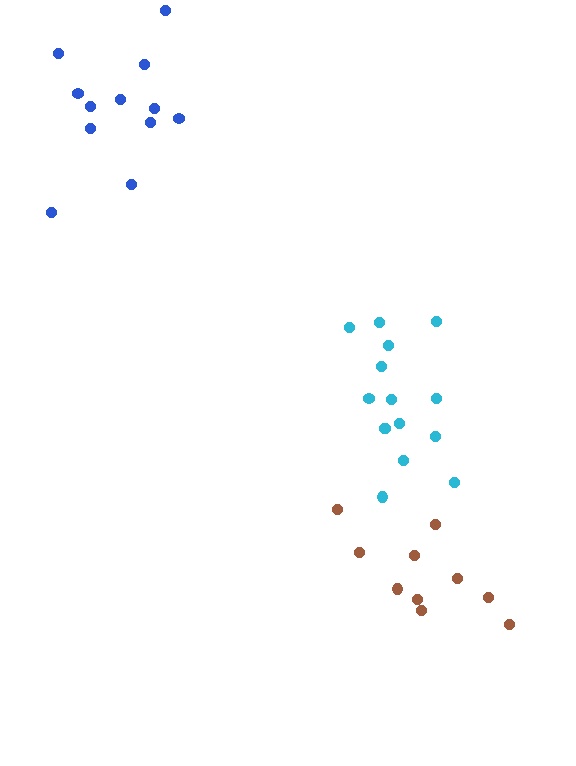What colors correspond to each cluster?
The clusters are colored: brown, cyan, blue.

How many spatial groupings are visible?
There are 3 spatial groupings.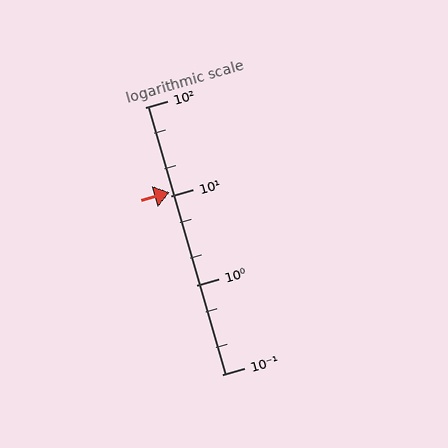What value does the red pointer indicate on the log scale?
The pointer indicates approximately 11.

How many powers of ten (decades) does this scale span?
The scale spans 3 decades, from 0.1 to 100.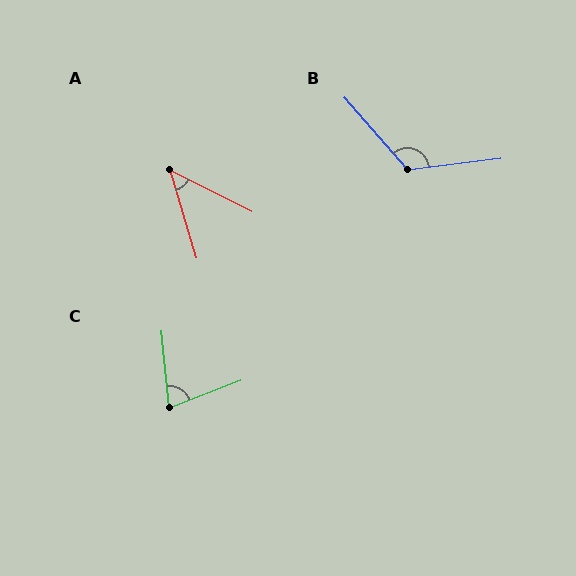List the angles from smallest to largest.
A (47°), C (75°), B (124°).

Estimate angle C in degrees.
Approximately 75 degrees.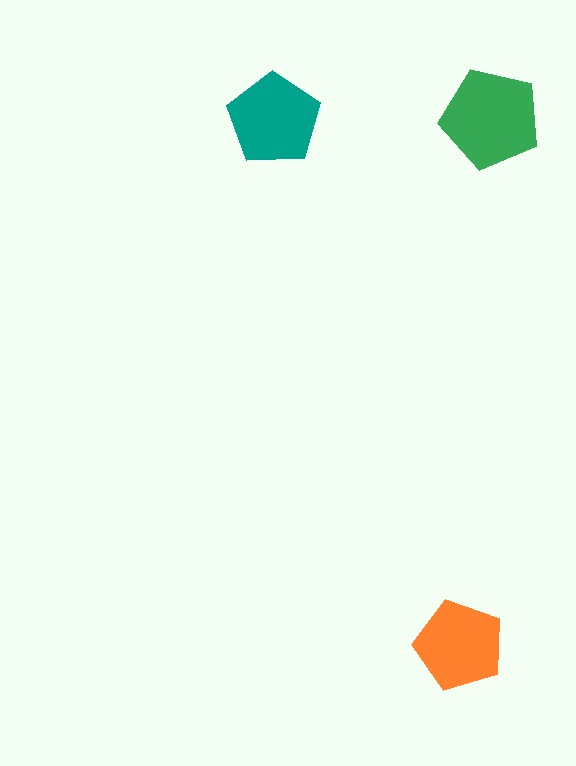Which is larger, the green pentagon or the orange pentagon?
The green one.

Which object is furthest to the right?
The green pentagon is rightmost.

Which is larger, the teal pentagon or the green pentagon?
The green one.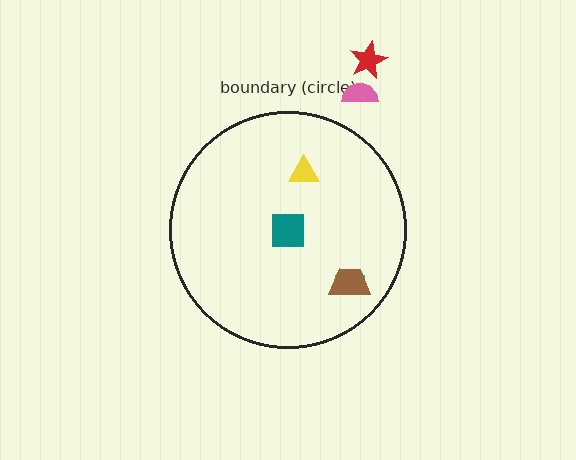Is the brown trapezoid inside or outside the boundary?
Inside.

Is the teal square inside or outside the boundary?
Inside.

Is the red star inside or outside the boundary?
Outside.